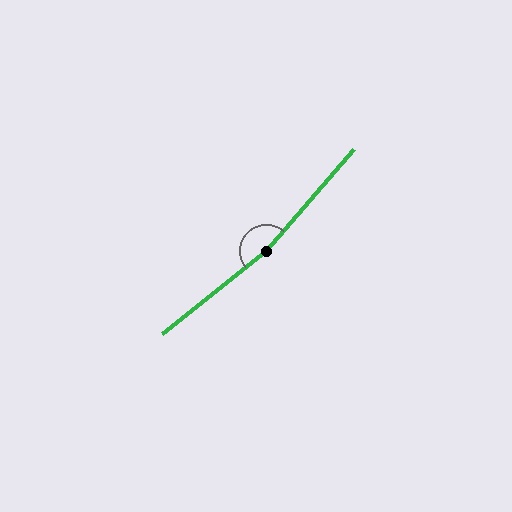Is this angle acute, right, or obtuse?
It is obtuse.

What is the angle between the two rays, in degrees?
Approximately 169 degrees.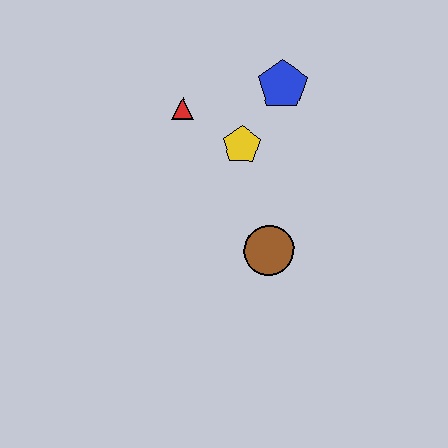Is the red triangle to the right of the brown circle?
No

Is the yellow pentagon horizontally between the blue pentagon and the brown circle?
No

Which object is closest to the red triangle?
The yellow pentagon is closest to the red triangle.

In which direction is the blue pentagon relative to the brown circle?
The blue pentagon is above the brown circle.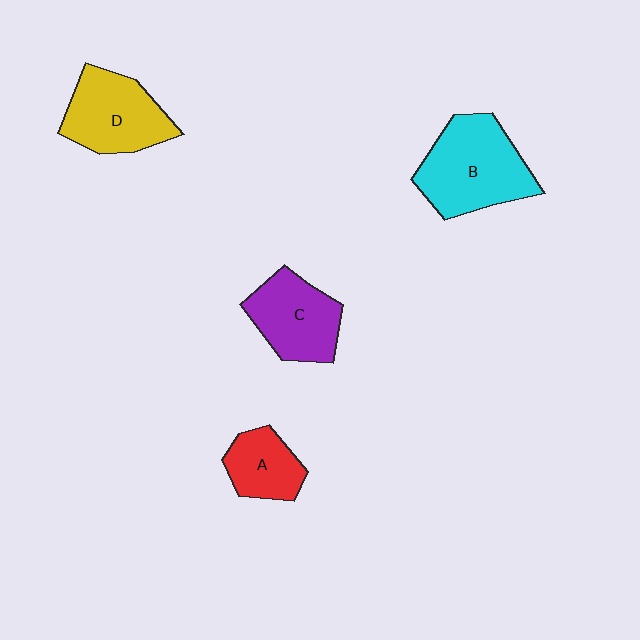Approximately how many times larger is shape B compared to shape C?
Approximately 1.3 times.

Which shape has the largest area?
Shape B (cyan).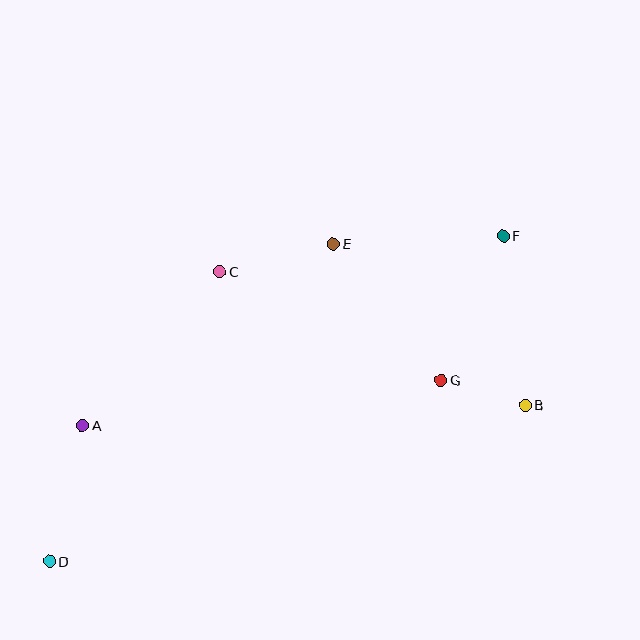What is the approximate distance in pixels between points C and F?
The distance between C and F is approximately 285 pixels.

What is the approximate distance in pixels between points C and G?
The distance between C and G is approximately 246 pixels.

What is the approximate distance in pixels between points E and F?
The distance between E and F is approximately 170 pixels.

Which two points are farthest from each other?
Points D and F are farthest from each other.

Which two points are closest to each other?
Points B and G are closest to each other.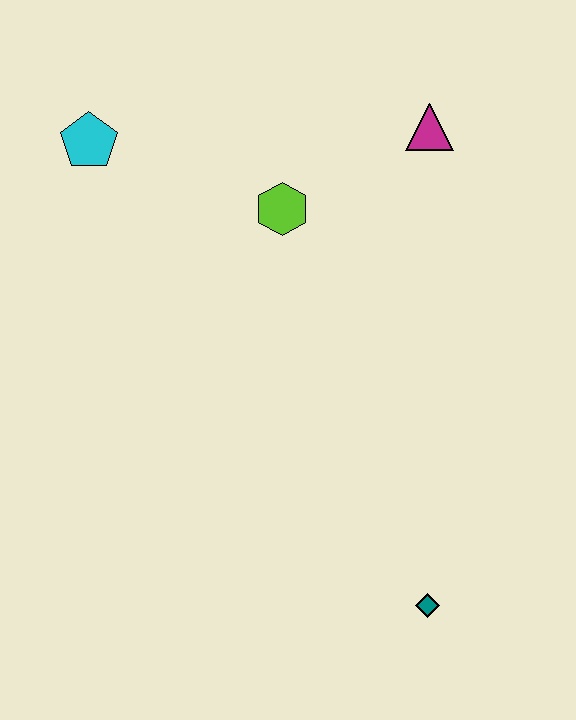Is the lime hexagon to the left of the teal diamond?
Yes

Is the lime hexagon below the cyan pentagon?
Yes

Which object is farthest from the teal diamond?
The cyan pentagon is farthest from the teal diamond.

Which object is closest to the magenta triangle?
The lime hexagon is closest to the magenta triangle.